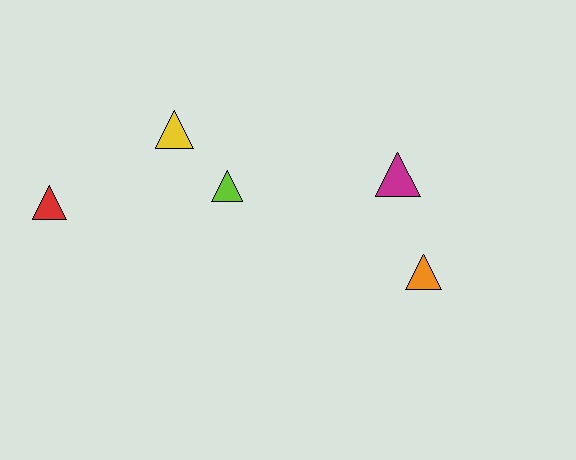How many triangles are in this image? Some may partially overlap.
There are 5 triangles.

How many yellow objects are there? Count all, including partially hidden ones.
There is 1 yellow object.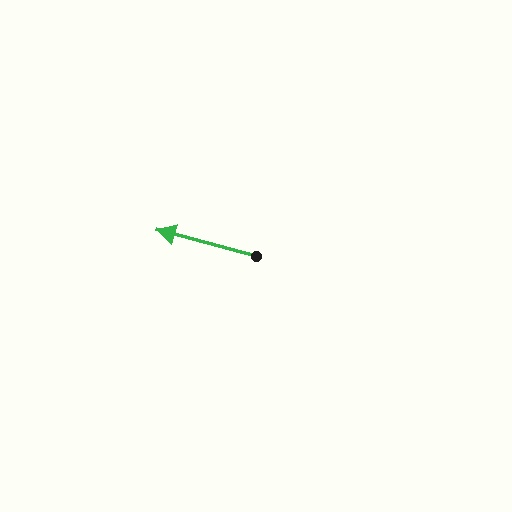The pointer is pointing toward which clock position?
Roughly 9 o'clock.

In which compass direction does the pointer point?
West.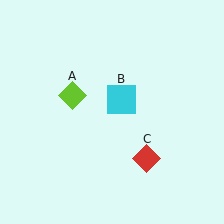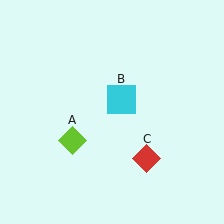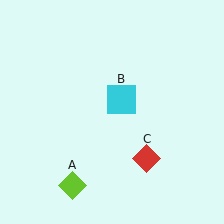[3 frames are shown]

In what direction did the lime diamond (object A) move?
The lime diamond (object A) moved down.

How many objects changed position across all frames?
1 object changed position: lime diamond (object A).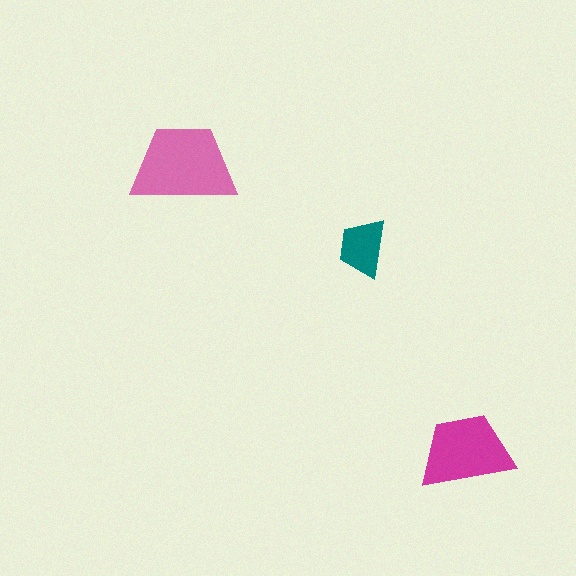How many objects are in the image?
There are 3 objects in the image.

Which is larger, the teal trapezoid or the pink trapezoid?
The pink one.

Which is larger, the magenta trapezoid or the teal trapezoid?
The magenta one.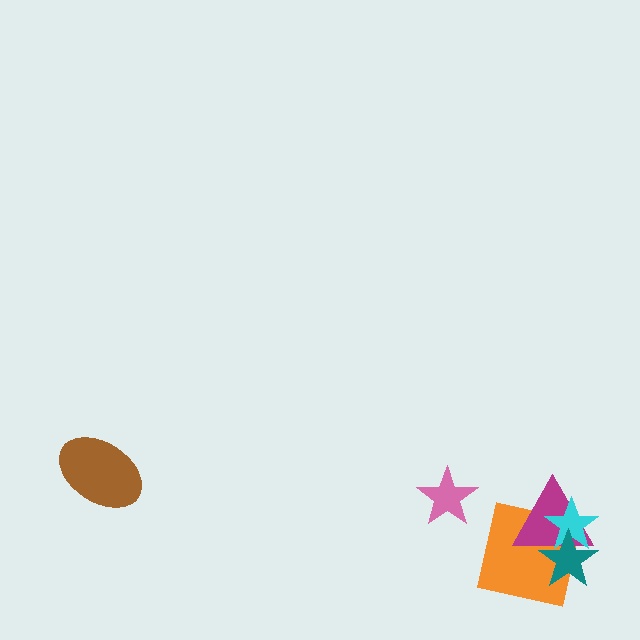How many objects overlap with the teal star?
3 objects overlap with the teal star.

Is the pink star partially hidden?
No, no other shape covers it.